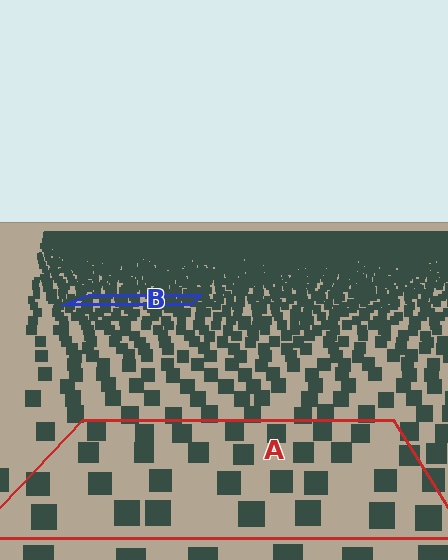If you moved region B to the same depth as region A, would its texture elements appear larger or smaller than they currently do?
They would appear larger. At a closer depth, the same texture elements are projected at a bigger on-screen size.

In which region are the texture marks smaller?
The texture marks are smaller in region B, because it is farther away.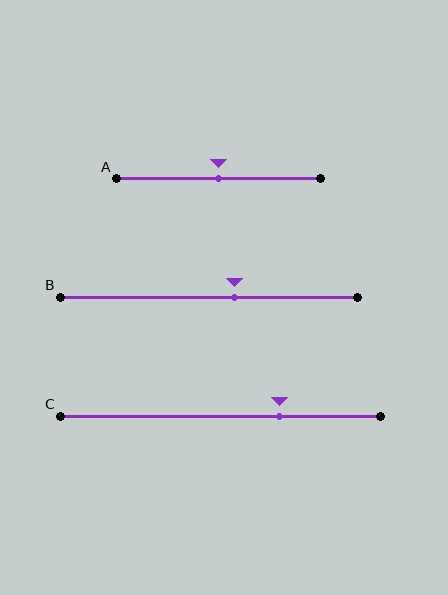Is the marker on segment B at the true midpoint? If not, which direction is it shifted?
No, the marker on segment B is shifted to the right by about 9% of the segment length.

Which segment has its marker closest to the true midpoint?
Segment A has its marker closest to the true midpoint.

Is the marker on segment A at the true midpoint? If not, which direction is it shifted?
Yes, the marker on segment A is at the true midpoint.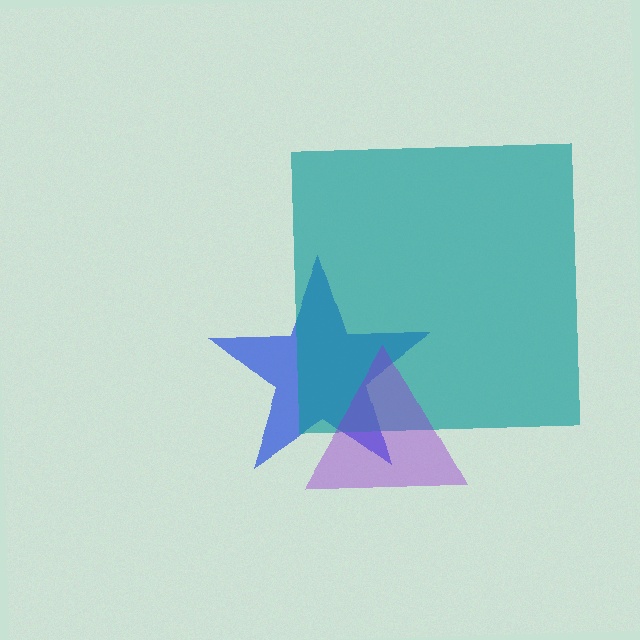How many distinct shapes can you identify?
There are 3 distinct shapes: a blue star, a teal square, a purple triangle.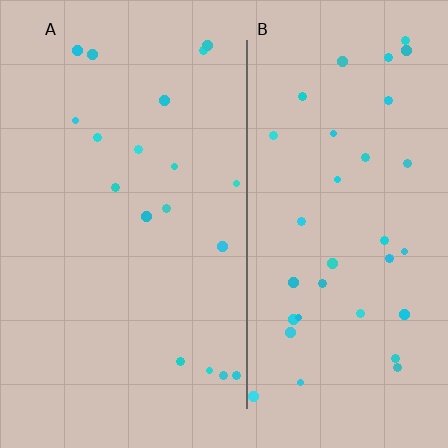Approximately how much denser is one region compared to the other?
Approximately 1.9× — region B over region A.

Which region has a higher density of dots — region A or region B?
B (the right).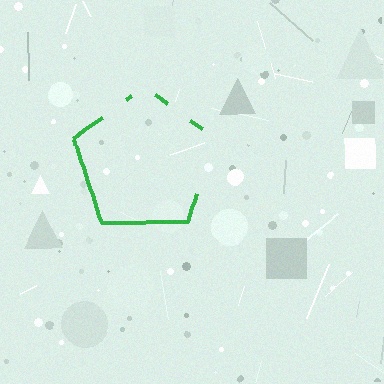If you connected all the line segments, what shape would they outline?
They would outline a pentagon.